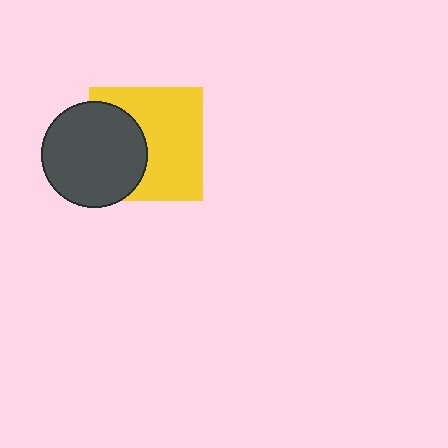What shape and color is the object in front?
The object in front is a dark gray circle.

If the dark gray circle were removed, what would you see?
You would see the complete yellow square.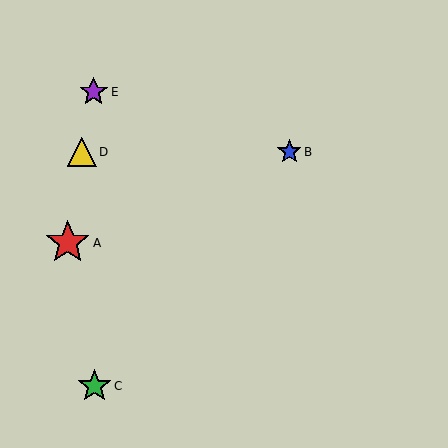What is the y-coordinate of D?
Object D is at y≈152.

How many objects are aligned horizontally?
2 objects (B, D) are aligned horizontally.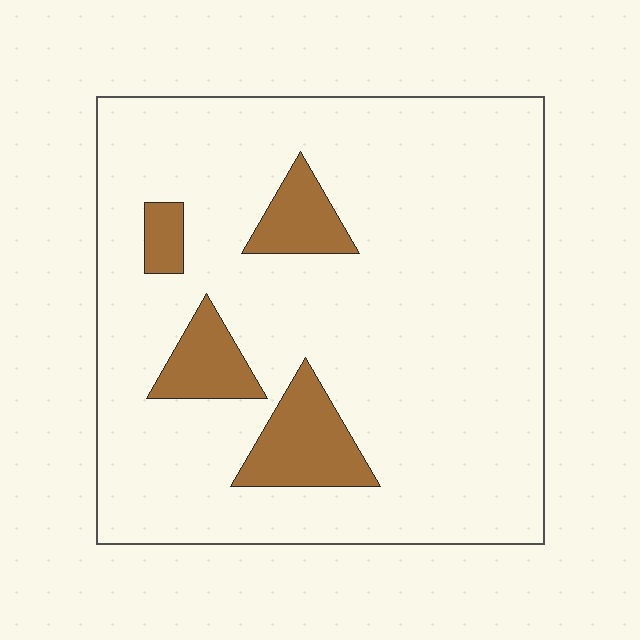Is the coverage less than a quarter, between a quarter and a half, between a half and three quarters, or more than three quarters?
Less than a quarter.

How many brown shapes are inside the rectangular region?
4.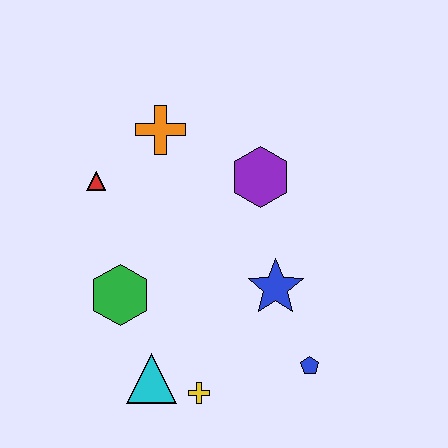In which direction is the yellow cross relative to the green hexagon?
The yellow cross is below the green hexagon.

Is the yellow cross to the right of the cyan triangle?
Yes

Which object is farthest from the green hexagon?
The blue pentagon is farthest from the green hexagon.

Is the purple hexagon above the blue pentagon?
Yes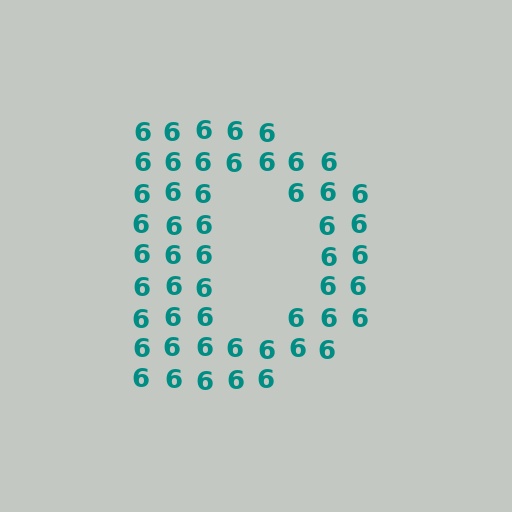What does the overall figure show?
The overall figure shows the letter D.